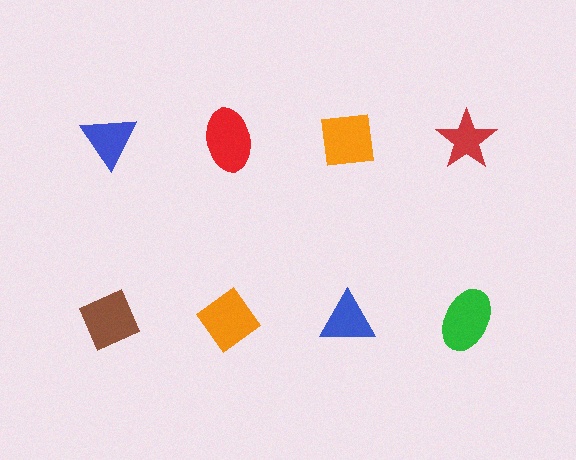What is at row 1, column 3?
An orange square.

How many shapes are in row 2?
4 shapes.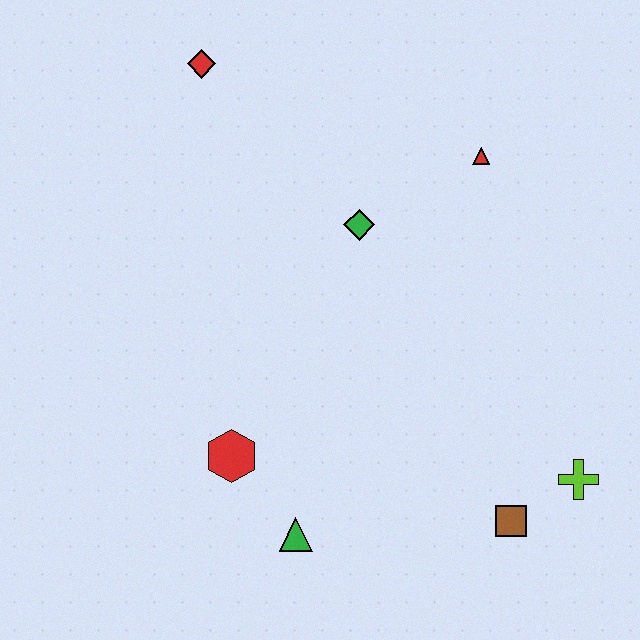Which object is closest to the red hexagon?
The green triangle is closest to the red hexagon.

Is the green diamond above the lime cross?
Yes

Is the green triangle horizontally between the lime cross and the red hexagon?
Yes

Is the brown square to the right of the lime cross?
No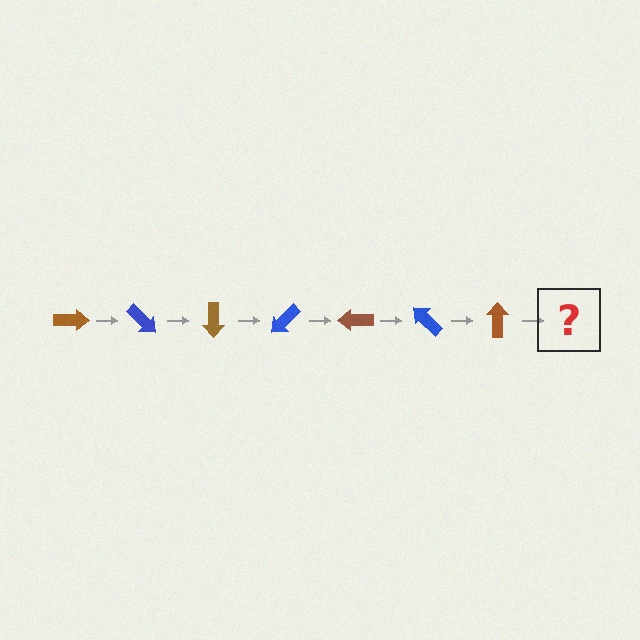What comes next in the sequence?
The next element should be a blue arrow, rotated 315 degrees from the start.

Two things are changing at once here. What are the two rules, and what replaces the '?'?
The two rules are that it rotates 45 degrees each step and the color cycles through brown and blue. The '?' should be a blue arrow, rotated 315 degrees from the start.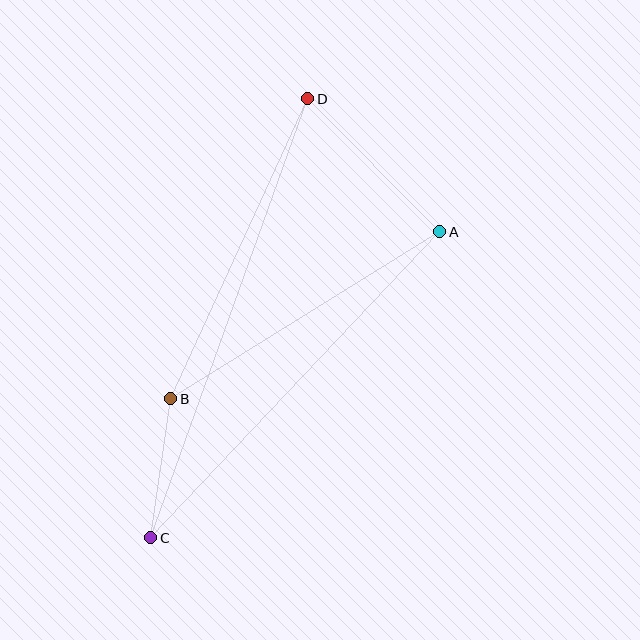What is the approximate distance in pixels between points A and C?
The distance between A and C is approximately 421 pixels.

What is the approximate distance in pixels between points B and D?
The distance between B and D is approximately 330 pixels.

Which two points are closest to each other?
Points B and C are closest to each other.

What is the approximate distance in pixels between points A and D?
The distance between A and D is approximately 187 pixels.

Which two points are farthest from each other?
Points C and D are farthest from each other.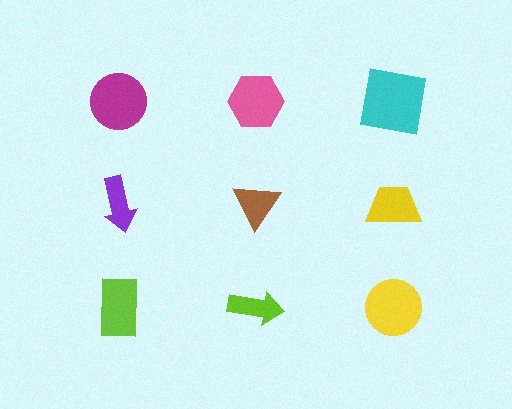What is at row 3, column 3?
A yellow circle.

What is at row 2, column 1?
A purple arrow.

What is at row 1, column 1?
A magenta circle.